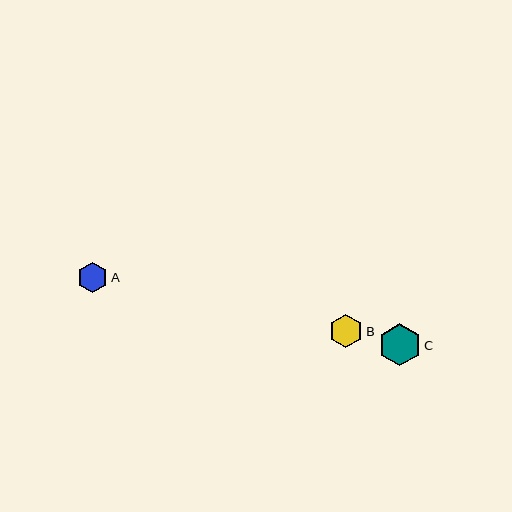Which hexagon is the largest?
Hexagon C is the largest with a size of approximately 42 pixels.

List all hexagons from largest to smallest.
From largest to smallest: C, B, A.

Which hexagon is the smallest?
Hexagon A is the smallest with a size of approximately 30 pixels.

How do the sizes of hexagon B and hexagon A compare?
Hexagon B and hexagon A are approximately the same size.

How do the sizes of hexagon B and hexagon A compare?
Hexagon B and hexagon A are approximately the same size.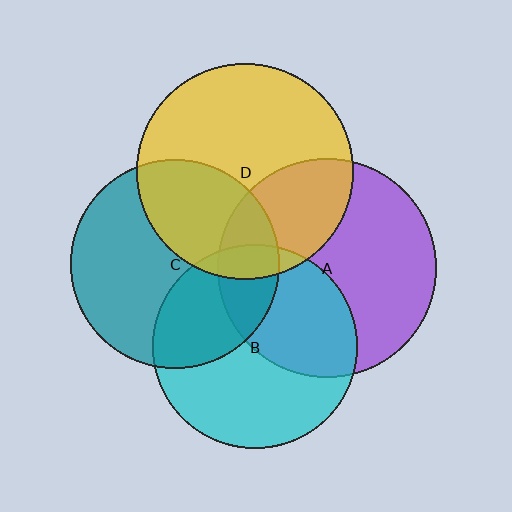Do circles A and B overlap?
Yes.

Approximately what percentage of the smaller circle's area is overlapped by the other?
Approximately 40%.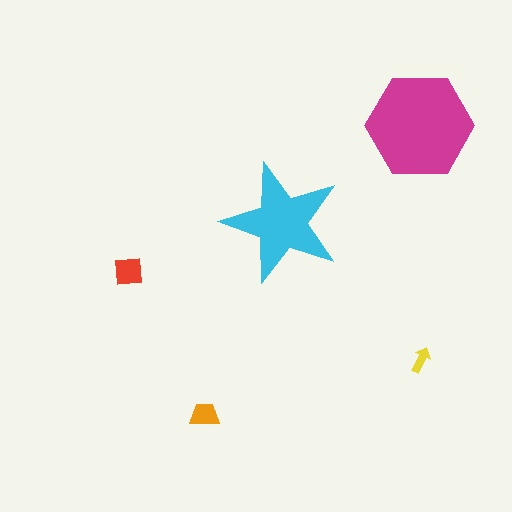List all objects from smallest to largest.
The yellow arrow, the orange trapezoid, the red square, the cyan star, the magenta hexagon.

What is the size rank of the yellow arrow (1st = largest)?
5th.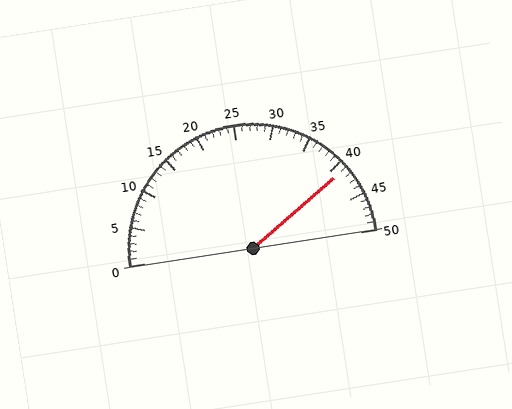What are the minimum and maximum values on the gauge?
The gauge ranges from 0 to 50.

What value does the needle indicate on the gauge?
The needle indicates approximately 41.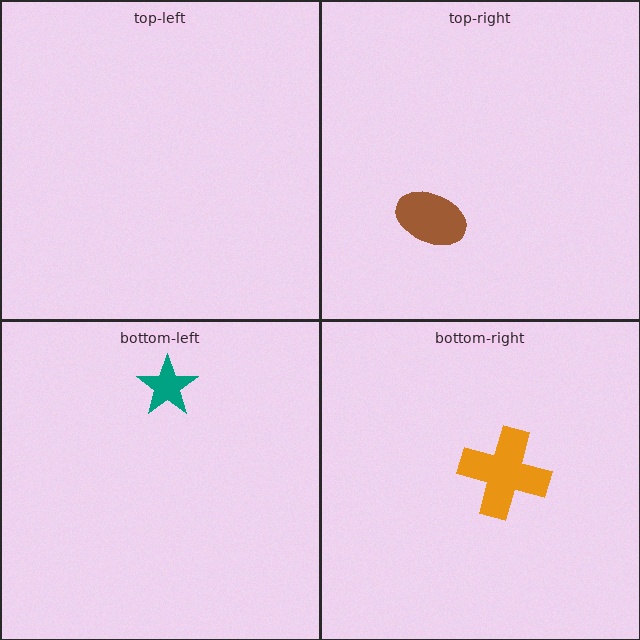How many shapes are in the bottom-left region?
1.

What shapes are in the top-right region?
The brown ellipse.